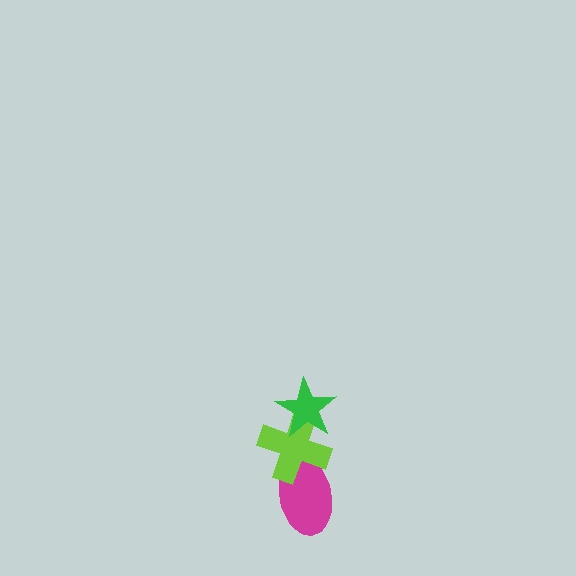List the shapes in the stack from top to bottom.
From top to bottom: the green star, the lime cross, the magenta ellipse.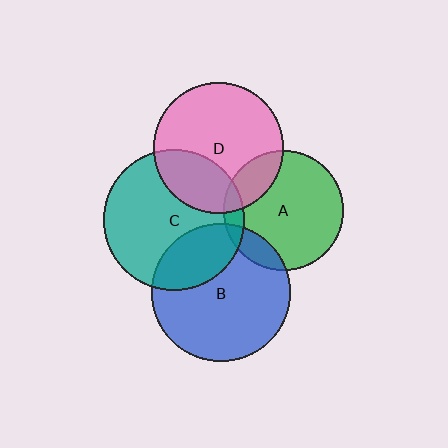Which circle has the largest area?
Circle C (teal).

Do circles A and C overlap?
Yes.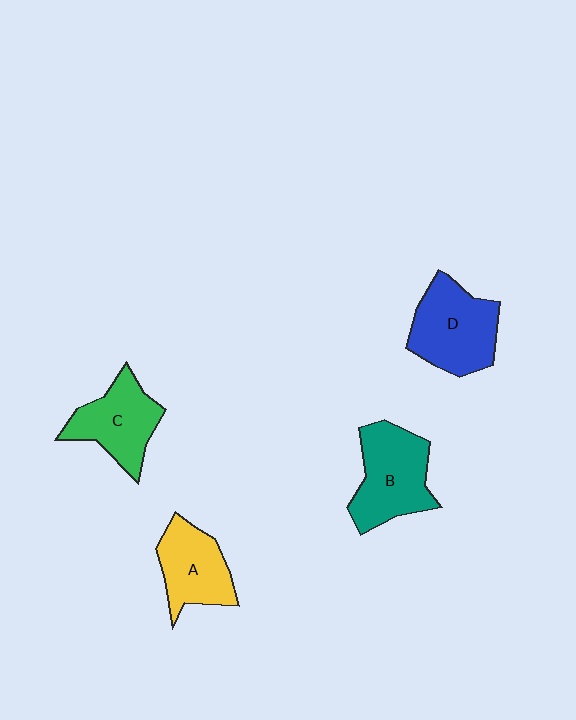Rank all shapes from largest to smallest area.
From largest to smallest: D (blue), B (teal), C (green), A (yellow).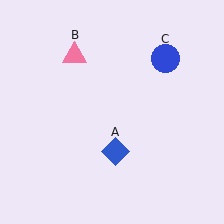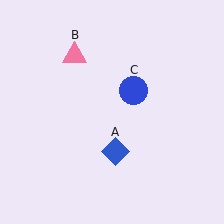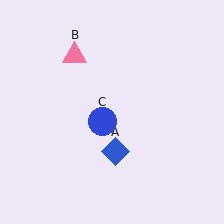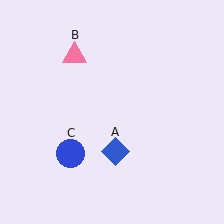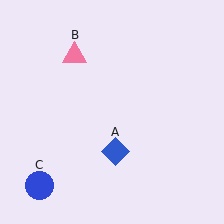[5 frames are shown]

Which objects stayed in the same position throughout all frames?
Blue diamond (object A) and pink triangle (object B) remained stationary.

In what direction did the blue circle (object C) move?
The blue circle (object C) moved down and to the left.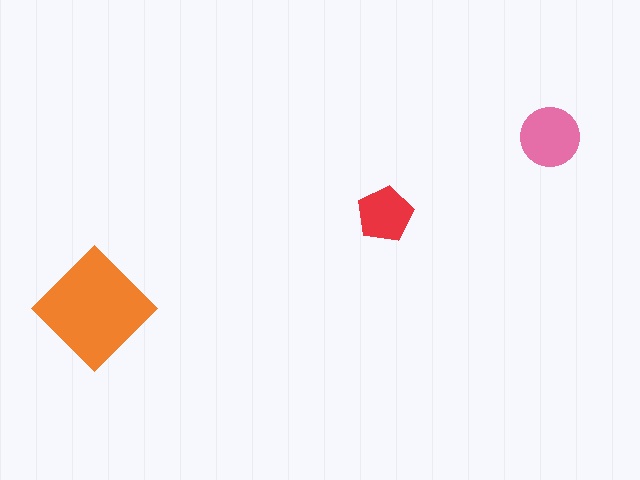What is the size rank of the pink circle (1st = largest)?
2nd.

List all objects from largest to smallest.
The orange diamond, the pink circle, the red pentagon.